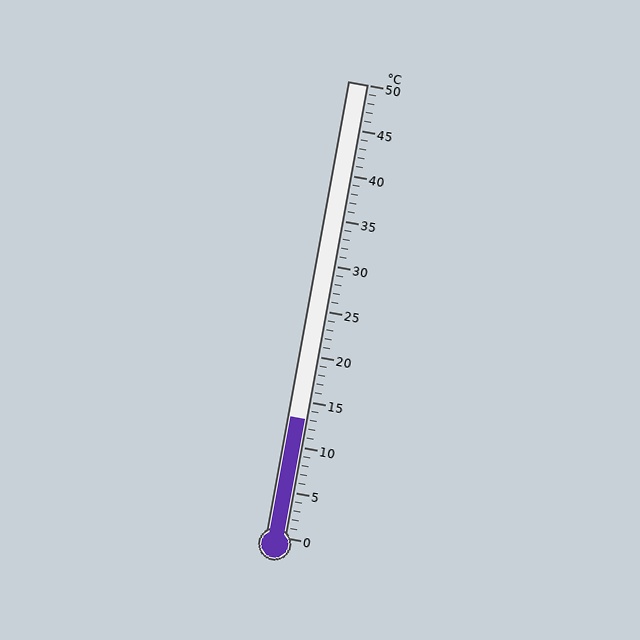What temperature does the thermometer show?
The thermometer shows approximately 13°C.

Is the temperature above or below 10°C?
The temperature is above 10°C.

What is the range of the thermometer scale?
The thermometer scale ranges from 0°C to 50°C.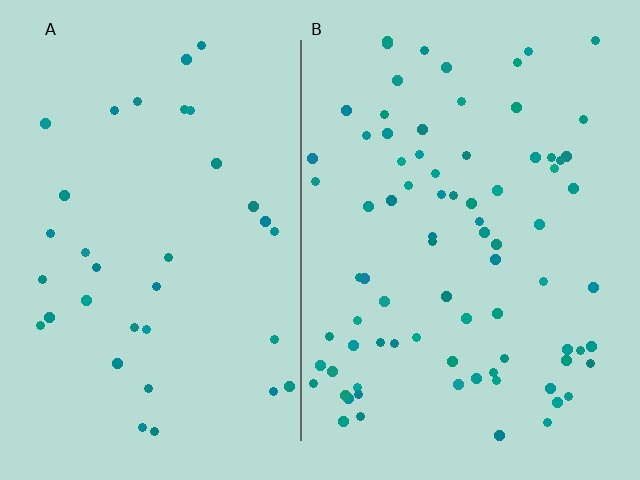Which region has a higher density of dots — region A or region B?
B (the right).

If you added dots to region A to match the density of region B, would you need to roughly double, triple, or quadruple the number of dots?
Approximately double.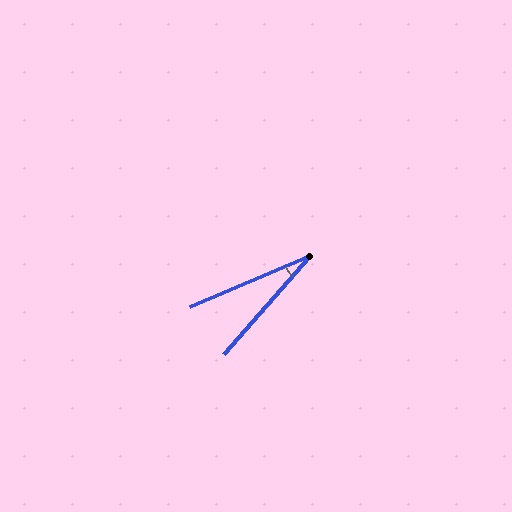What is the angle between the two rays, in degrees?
Approximately 26 degrees.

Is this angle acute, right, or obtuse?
It is acute.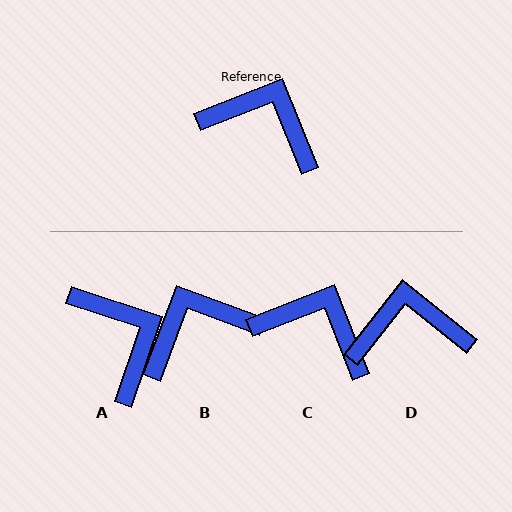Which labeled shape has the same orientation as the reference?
C.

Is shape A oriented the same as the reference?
No, it is off by about 40 degrees.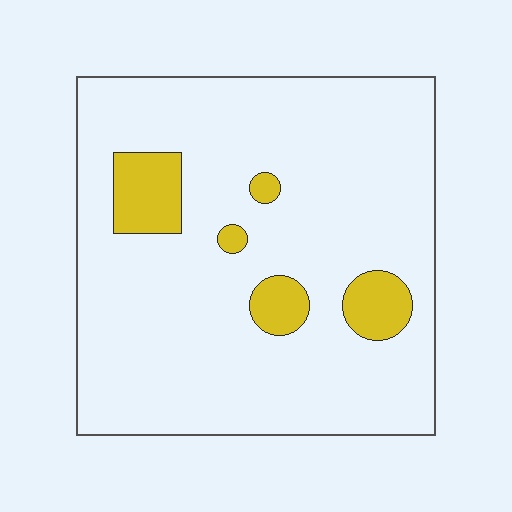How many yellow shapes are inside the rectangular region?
5.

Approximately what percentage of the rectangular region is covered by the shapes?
Approximately 10%.